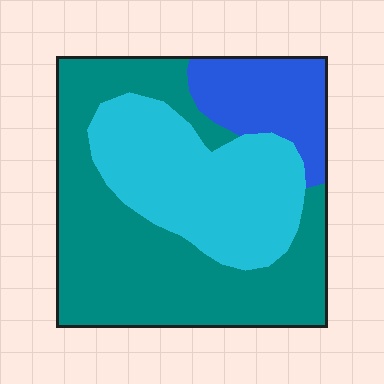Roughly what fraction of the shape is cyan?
Cyan takes up about one third (1/3) of the shape.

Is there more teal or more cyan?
Teal.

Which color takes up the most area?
Teal, at roughly 50%.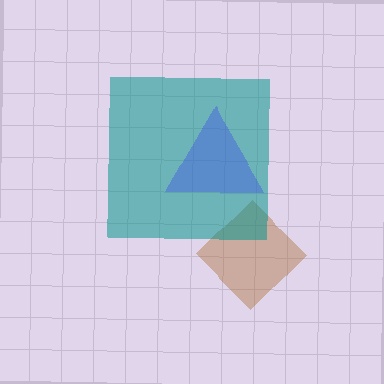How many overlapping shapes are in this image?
There are 3 overlapping shapes in the image.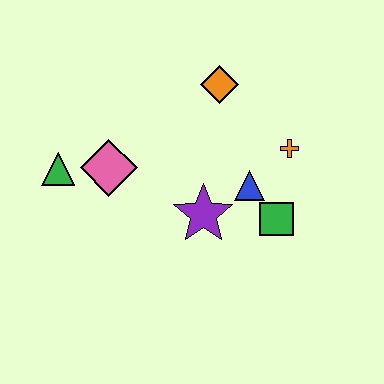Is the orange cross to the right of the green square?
Yes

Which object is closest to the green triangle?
The pink diamond is closest to the green triangle.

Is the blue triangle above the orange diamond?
No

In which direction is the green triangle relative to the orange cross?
The green triangle is to the left of the orange cross.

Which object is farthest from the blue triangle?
The green triangle is farthest from the blue triangle.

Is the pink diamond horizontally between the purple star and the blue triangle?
No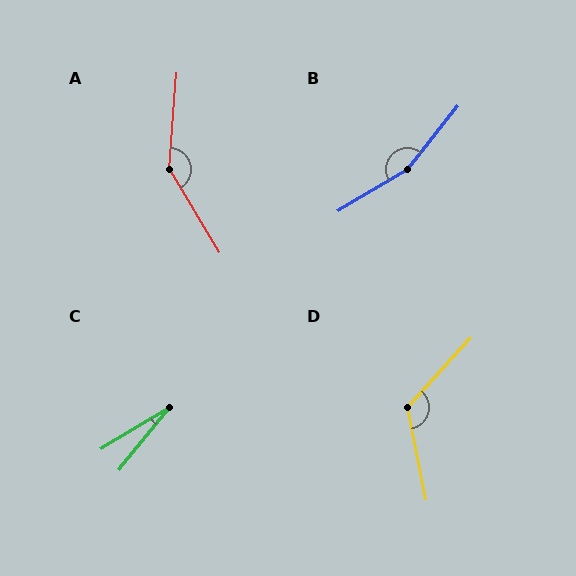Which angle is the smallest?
C, at approximately 20 degrees.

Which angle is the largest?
B, at approximately 160 degrees.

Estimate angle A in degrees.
Approximately 145 degrees.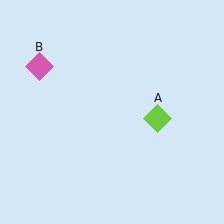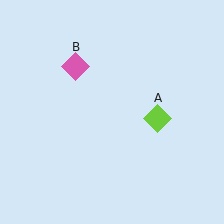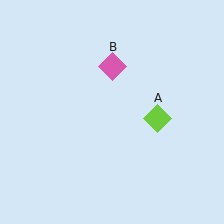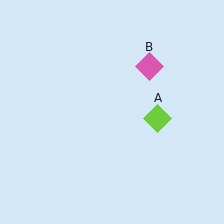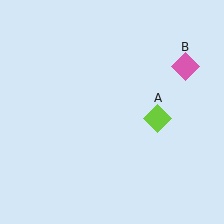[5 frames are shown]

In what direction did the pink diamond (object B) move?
The pink diamond (object B) moved right.